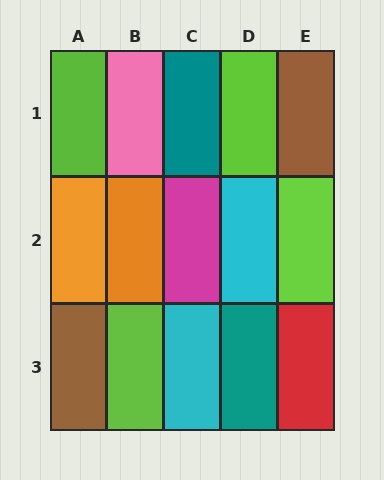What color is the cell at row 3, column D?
Teal.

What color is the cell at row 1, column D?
Lime.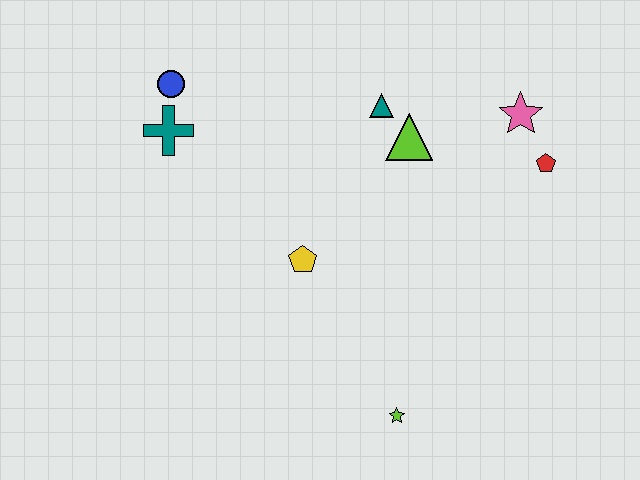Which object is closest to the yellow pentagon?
The lime triangle is closest to the yellow pentagon.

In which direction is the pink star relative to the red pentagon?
The pink star is above the red pentagon.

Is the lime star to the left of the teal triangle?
No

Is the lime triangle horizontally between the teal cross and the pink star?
Yes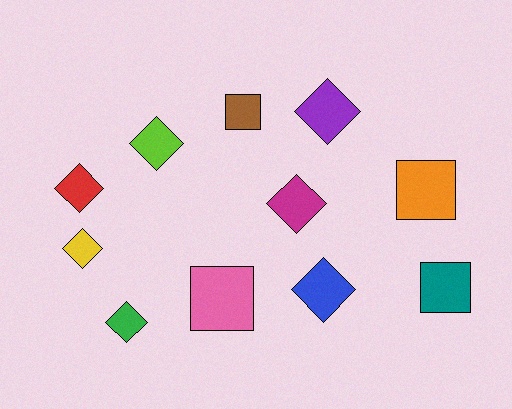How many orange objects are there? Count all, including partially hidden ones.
There is 1 orange object.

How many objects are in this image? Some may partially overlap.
There are 11 objects.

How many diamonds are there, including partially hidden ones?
There are 7 diamonds.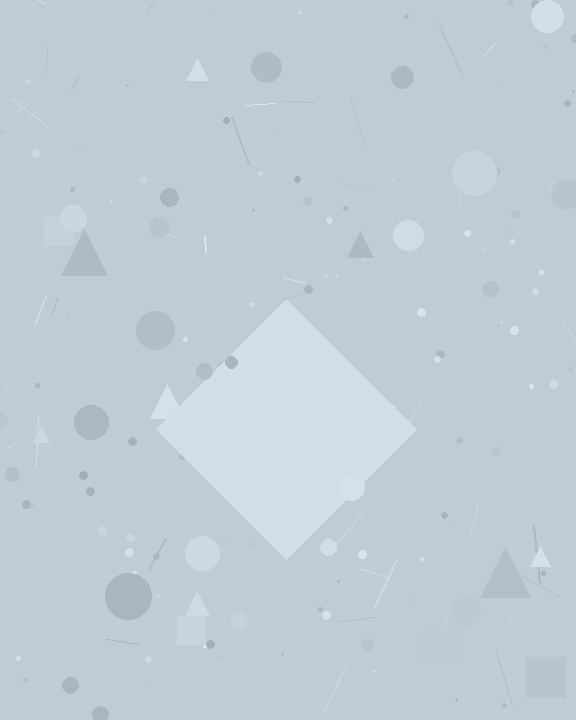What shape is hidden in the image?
A diamond is hidden in the image.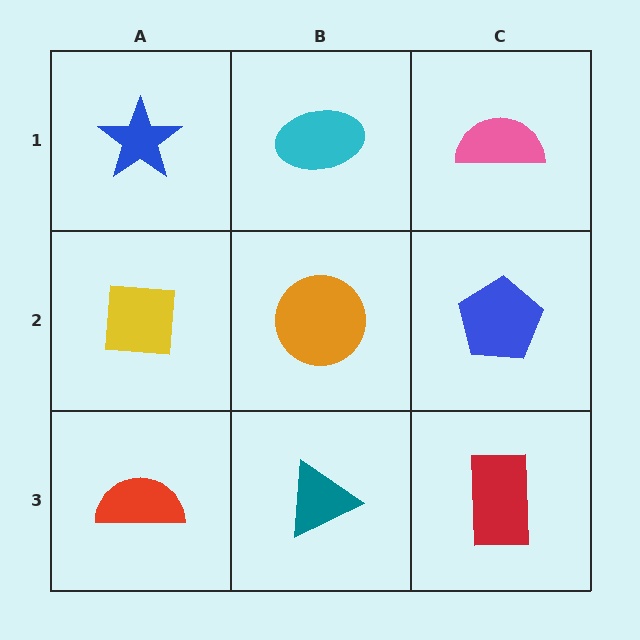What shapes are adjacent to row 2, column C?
A pink semicircle (row 1, column C), a red rectangle (row 3, column C), an orange circle (row 2, column B).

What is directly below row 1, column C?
A blue pentagon.